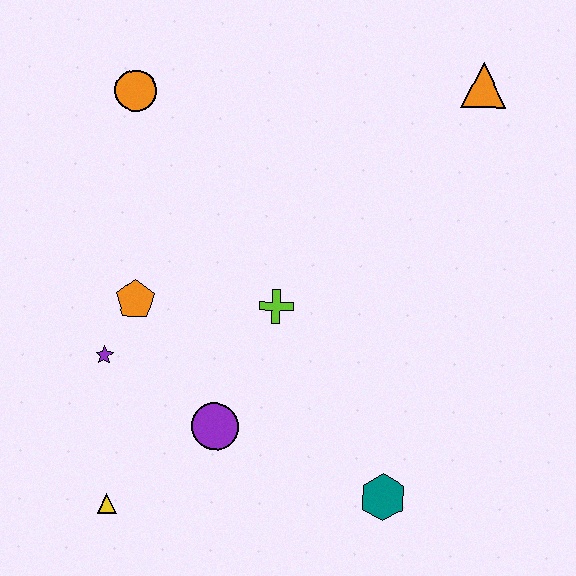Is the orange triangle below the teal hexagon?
No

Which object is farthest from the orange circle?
The teal hexagon is farthest from the orange circle.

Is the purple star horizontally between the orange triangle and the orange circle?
No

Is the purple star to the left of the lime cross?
Yes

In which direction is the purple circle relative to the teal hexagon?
The purple circle is to the left of the teal hexagon.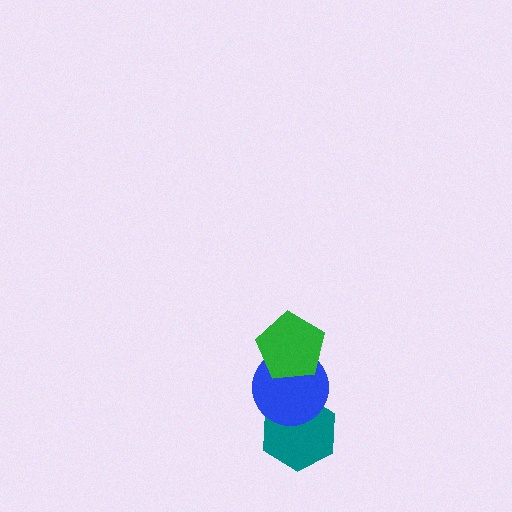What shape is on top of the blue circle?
The green pentagon is on top of the blue circle.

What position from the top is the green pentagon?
The green pentagon is 1st from the top.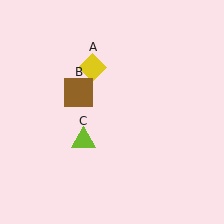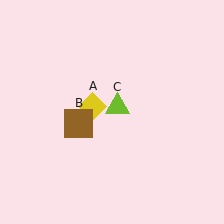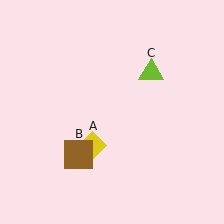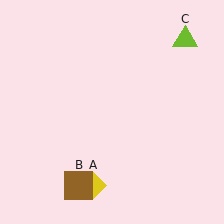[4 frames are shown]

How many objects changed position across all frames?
3 objects changed position: yellow diamond (object A), brown square (object B), lime triangle (object C).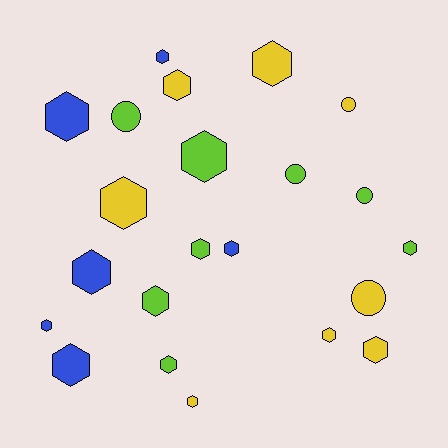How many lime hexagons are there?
There are 5 lime hexagons.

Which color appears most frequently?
Lime, with 8 objects.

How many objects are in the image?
There are 22 objects.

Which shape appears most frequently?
Hexagon, with 17 objects.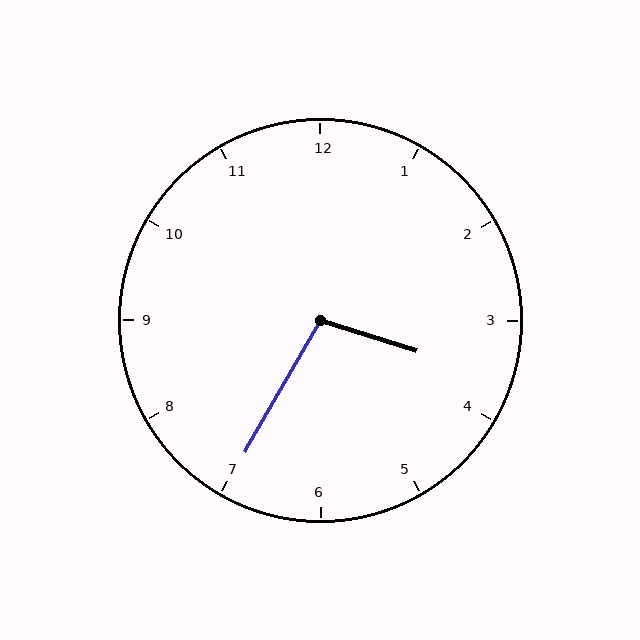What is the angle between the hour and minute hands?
Approximately 102 degrees.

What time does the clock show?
3:35.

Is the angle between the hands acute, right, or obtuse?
It is obtuse.